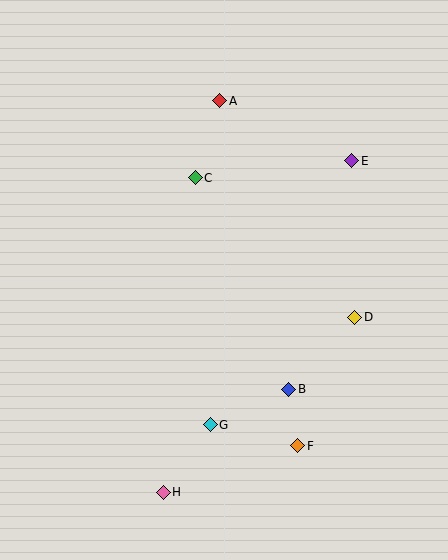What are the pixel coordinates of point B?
Point B is at (289, 389).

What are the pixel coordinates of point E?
Point E is at (352, 161).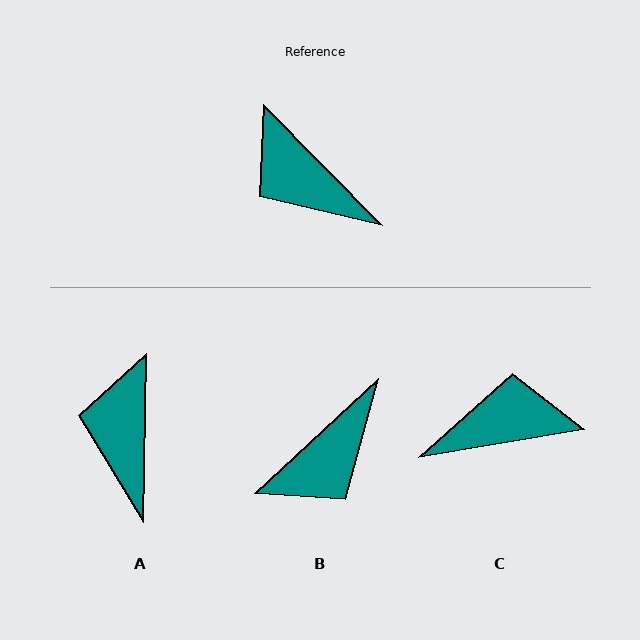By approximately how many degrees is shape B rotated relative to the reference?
Approximately 88 degrees counter-clockwise.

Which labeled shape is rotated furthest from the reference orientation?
C, about 125 degrees away.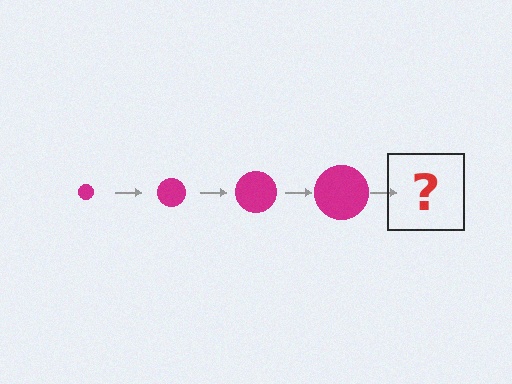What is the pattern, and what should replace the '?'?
The pattern is that the circle gets progressively larger each step. The '?' should be a magenta circle, larger than the previous one.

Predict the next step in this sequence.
The next step is a magenta circle, larger than the previous one.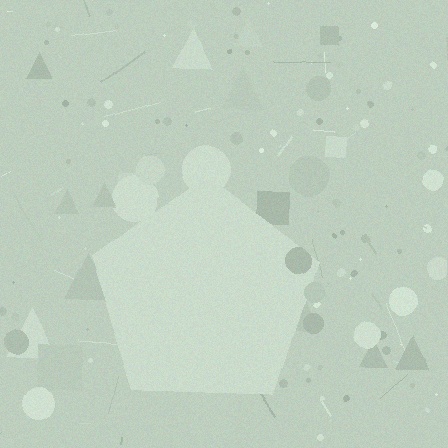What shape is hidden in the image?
A pentagon is hidden in the image.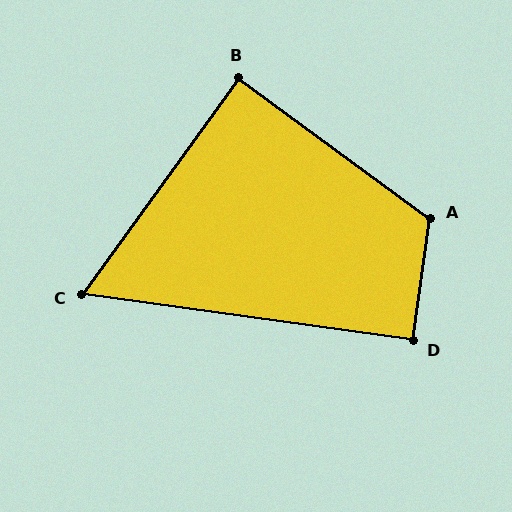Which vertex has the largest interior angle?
A, at approximately 118 degrees.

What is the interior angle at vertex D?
Approximately 90 degrees (approximately right).